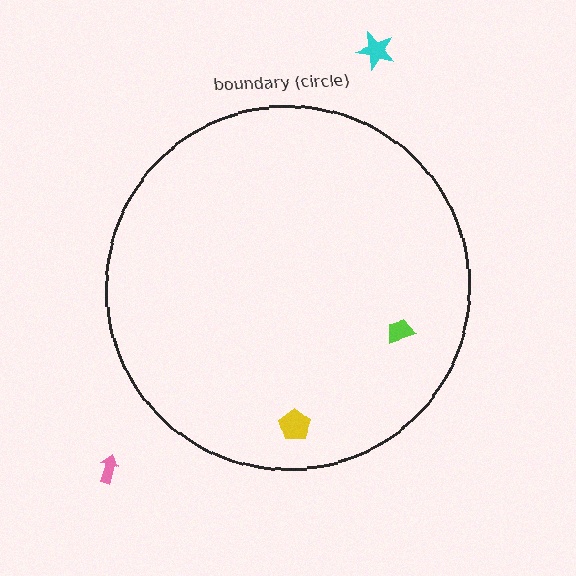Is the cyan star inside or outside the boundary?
Outside.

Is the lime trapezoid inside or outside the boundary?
Inside.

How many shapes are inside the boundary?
2 inside, 2 outside.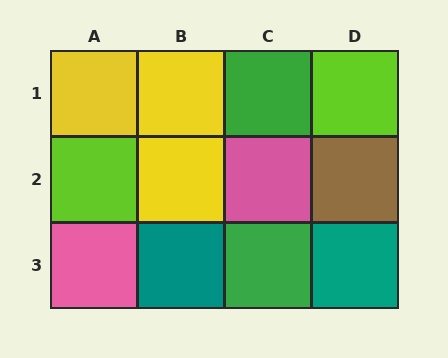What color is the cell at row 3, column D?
Teal.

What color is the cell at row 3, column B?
Teal.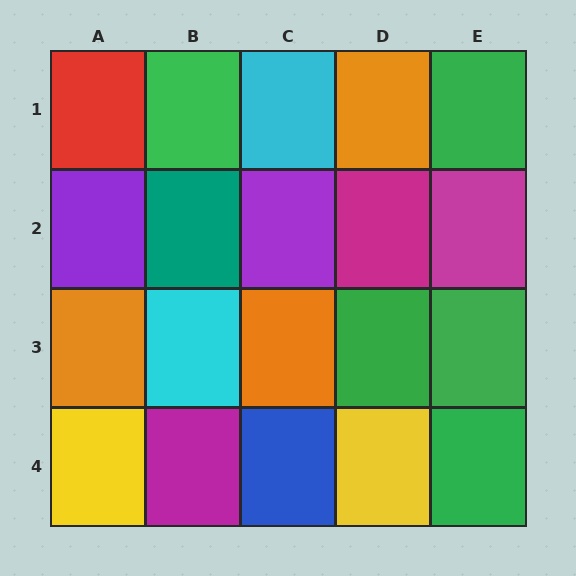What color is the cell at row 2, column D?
Magenta.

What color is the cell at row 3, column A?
Orange.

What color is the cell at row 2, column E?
Magenta.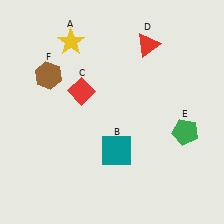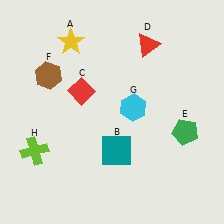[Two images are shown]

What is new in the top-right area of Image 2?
A cyan hexagon (G) was added in the top-right area of Image 2.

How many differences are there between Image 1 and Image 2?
There are 2 differences between the two images.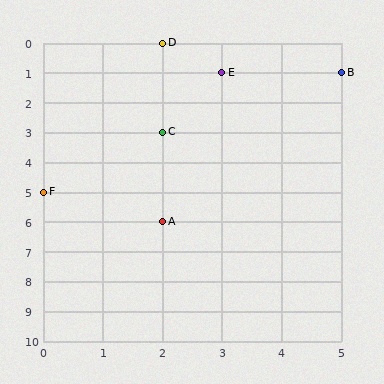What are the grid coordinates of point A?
Point A is at grid coordinates (2, 6).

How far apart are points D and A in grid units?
Points D and A are 6 rows apart.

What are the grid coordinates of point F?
Point F is at grid coordinates (0, 5).